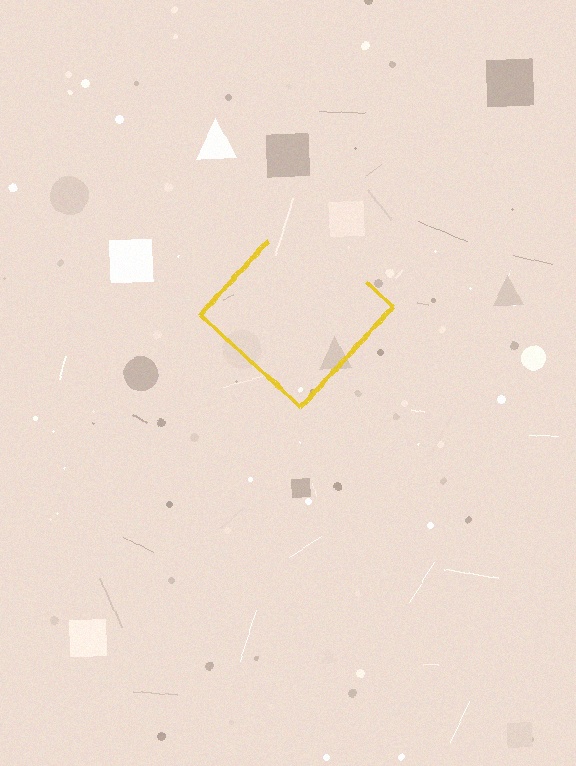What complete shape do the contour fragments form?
The contour fragments form a diamond.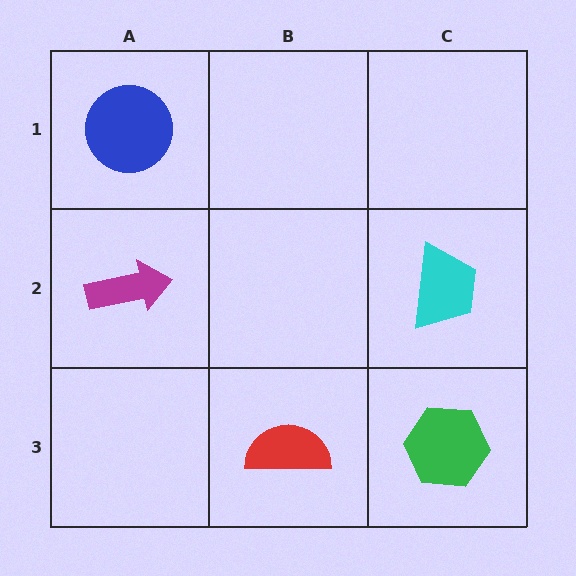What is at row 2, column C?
A cyan trapezoid.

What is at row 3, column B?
A red semicircle.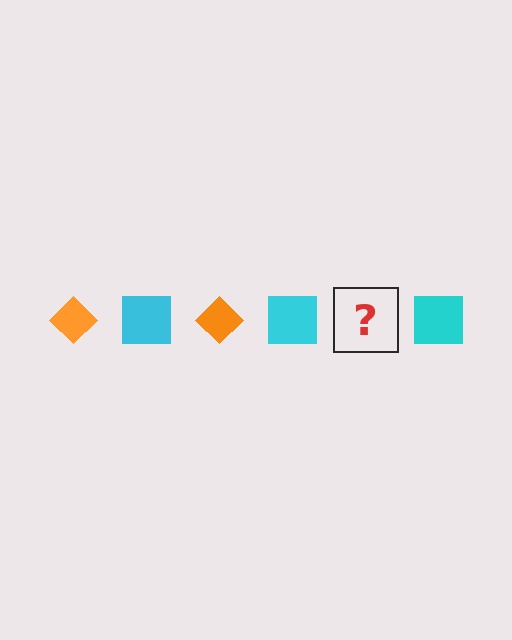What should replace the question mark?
The question mark should be replaced with an orange diamond.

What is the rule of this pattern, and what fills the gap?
The rule is that the pattern alternates between orange diamond and cyan square. The gap should be filled with an orange diamond.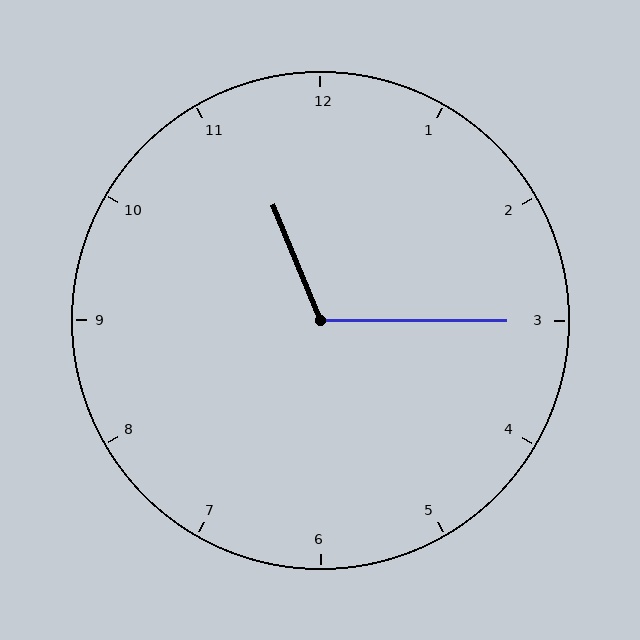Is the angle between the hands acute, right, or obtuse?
It is obtuse.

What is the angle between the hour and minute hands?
Approximately 112 degrees.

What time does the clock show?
11:15.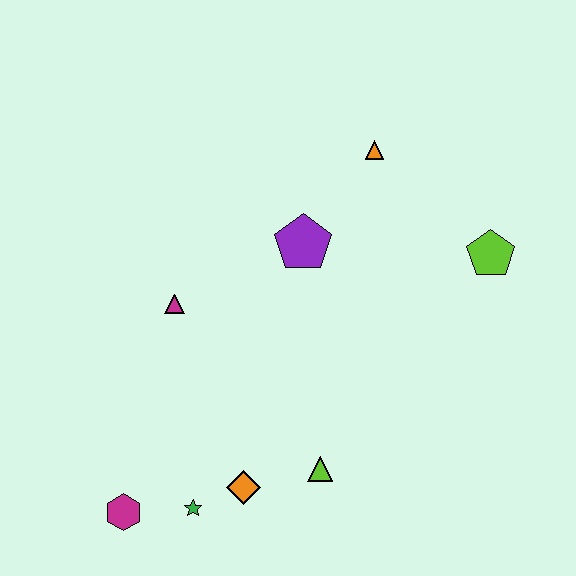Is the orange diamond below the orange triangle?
Yes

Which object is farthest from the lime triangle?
The orange triangle is farthest from the lime triangle.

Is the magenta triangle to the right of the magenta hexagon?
Yes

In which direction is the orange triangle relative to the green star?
The orange triangle is above the green star.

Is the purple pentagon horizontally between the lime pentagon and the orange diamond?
Yes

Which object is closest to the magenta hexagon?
The green star is closest to the magenta hexagon.